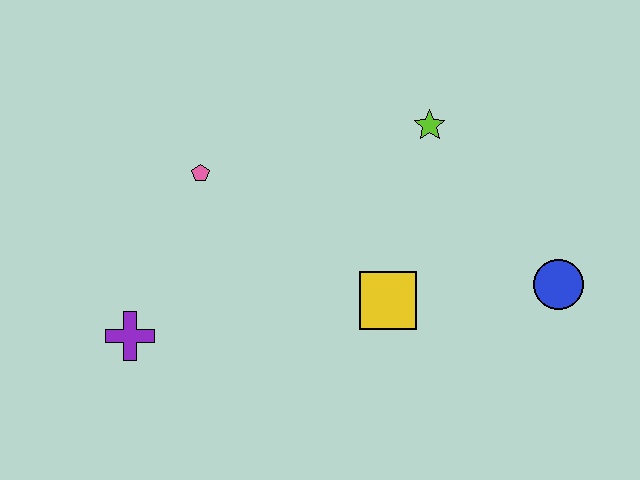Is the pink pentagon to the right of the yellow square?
No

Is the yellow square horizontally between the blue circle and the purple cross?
Yes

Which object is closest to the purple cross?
The pink pentagon is closest to the purple cross.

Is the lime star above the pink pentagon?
Yes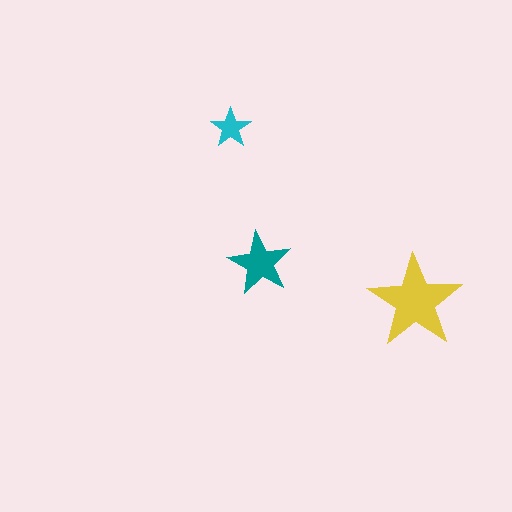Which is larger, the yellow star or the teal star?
The yellow one.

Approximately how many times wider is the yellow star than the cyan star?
About 2.5 times wider.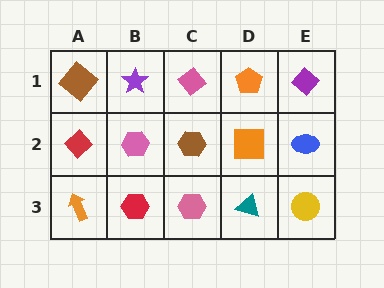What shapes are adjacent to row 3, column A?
A red diamond (row 2, column A), a red hexagon (row 3, column B).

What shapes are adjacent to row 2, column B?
A purple star (row 1, column B), a red hexagon (row 3, column B), a red diamond (row 2, column A), a brown hexagon (row 2, column C).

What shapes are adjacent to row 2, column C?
A pink diamond (row 1, column C), a pink hexagon (row 3, column C), a pink hexagon (row 2, column B), an orange square (row 2, column D).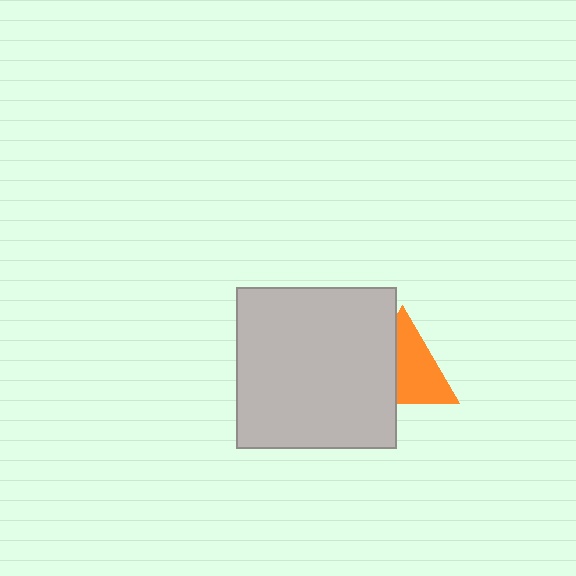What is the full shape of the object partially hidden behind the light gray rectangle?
The partially hidden object is an orange triangle.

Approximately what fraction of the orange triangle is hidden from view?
Roughly 41% of the orange triangle is hidden behind the light gray rectangle.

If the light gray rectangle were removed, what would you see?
You would see the complete orange triangle.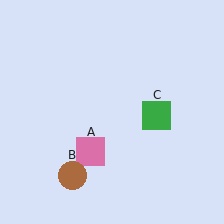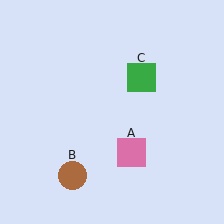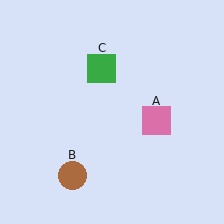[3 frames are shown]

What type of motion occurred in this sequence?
The pink square (object A), green square (object C) rotated counterclockwise around the center of the scene.